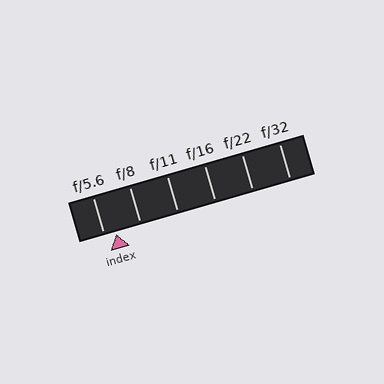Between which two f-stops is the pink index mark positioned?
The index mark is between f/5.6 and f/8.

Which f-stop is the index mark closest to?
The index mark is closest to f/5.6.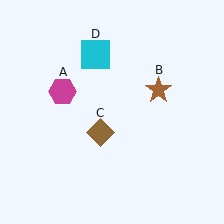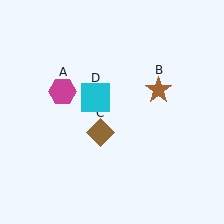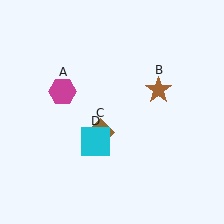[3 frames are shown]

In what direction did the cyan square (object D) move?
The cyan square (object D) moved down.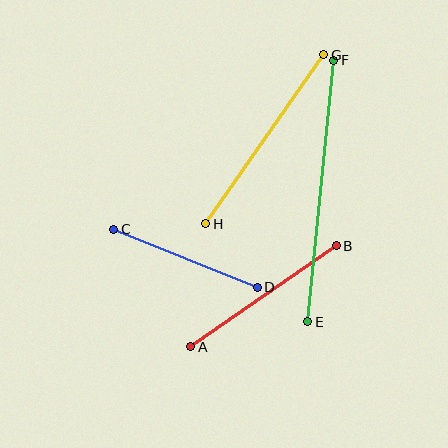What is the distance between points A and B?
The distance is approximately 177 pixels.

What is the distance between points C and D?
The distance is approximately 155 pixels.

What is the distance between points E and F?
The distance is approximately 263 pixels.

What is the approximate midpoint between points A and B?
The midpoint is at approximately (263, 296) pixels.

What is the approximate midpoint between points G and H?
The midpoint is at approximately (265, 139) pixels.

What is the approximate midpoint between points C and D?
The midpoint is at approximately (185, 258) pixels.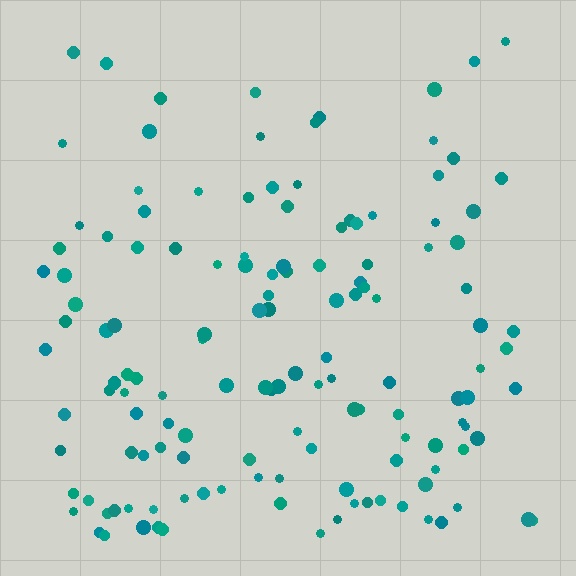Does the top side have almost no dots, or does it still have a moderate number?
Still a moderate number, just noticeably fewer than the bottom.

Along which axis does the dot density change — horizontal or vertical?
Vertical.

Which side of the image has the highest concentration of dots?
The bottom.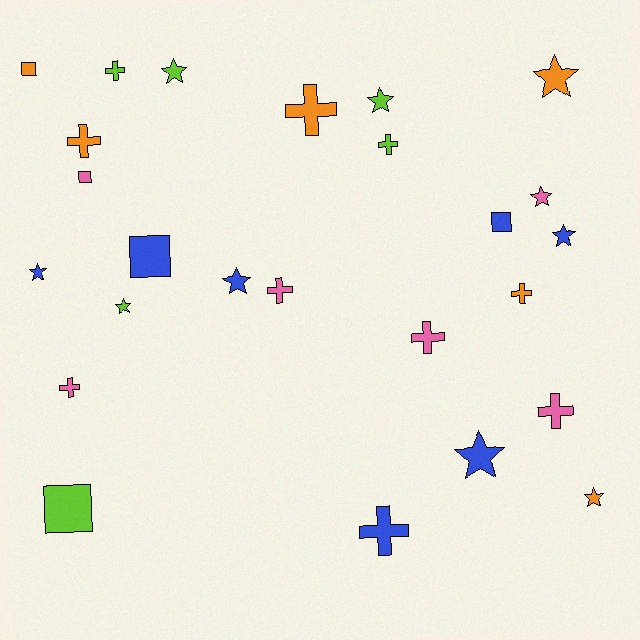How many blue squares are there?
There are 2 blue squares.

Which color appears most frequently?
Blue, with 7 objects.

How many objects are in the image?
There are 25 objects.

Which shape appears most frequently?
Cross, with 10 objects.